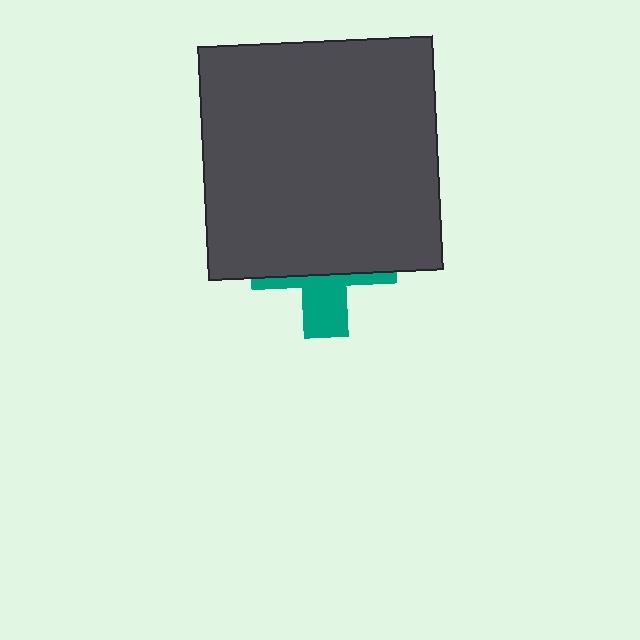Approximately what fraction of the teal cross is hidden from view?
Roughly 64% of the teal cross is hidden behind the dark gray square.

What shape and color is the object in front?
The object in front is a dark gray square.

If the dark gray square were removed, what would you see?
You would see the complete teal cross.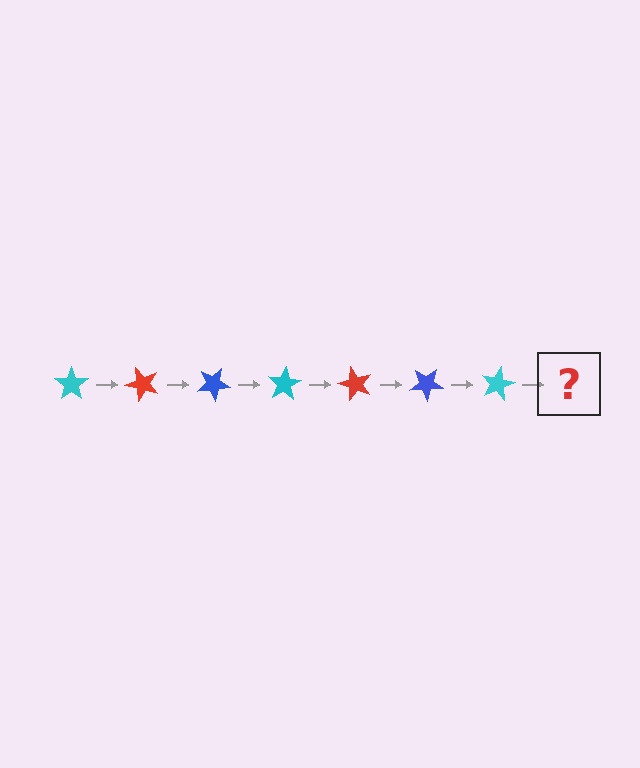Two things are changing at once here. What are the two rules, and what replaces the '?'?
The two rules are that it rotates 50 degrees each step and the color cycles through cyan, red, and blue. The '?' should be a red star, rotated 350 degrees from the start.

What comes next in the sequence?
The next element should be a red star, rotated 350 degrees from the start.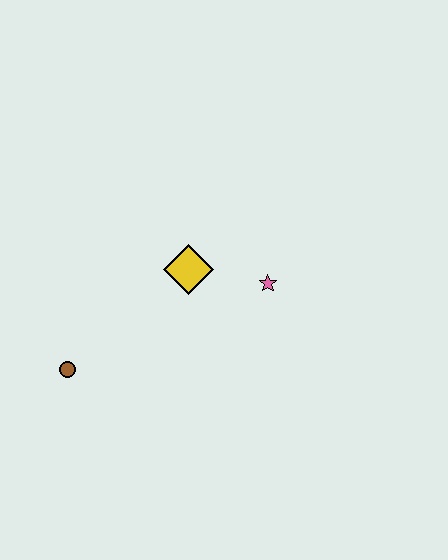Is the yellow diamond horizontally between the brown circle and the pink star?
Yes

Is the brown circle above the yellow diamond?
No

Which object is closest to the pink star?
The yellow diamond is closest to the pink star.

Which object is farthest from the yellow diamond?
The brown circle is farthest from the yellow diamond.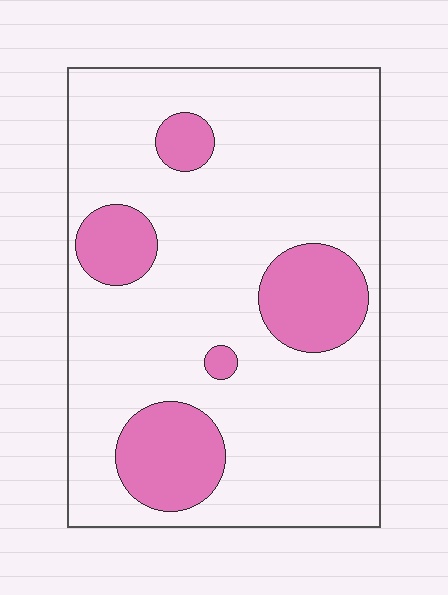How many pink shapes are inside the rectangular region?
5.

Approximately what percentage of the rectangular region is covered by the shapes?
Approximately 20%.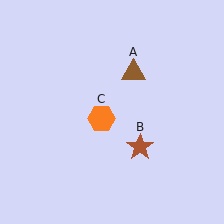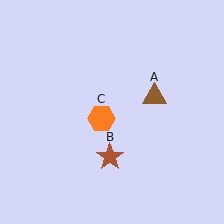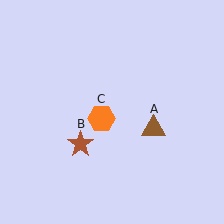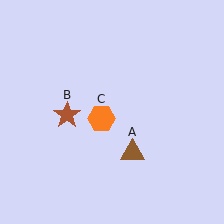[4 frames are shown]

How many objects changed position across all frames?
2 objects changed position: brown triangle (object A), brown star (object B).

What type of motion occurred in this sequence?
The brown triangle (object A), brown star (object B) rotated clockwise around the center of the scene.